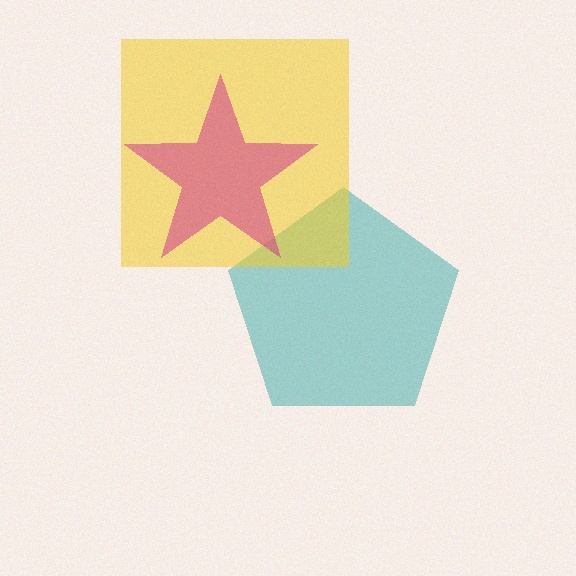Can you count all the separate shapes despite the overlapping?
Yes, there are 3 separate shapes.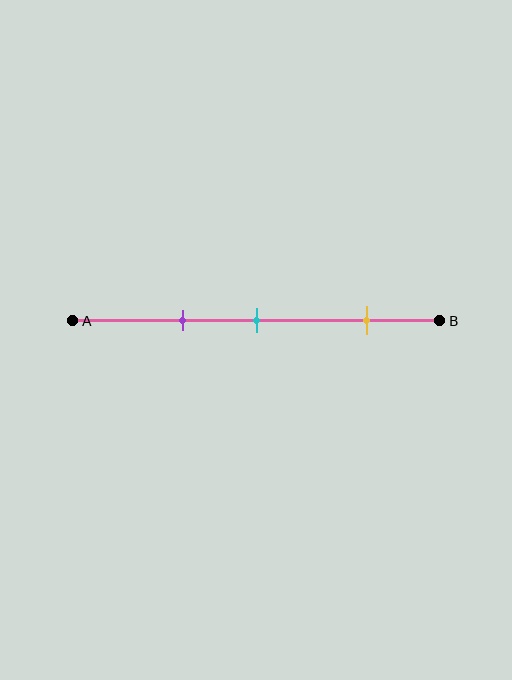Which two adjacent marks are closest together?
The purple and cyan marks are the closest adjacent pair.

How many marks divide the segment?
There are 3 marks dividing the segment.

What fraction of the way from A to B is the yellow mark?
The yellow mark is approximately 80% (0.8) of the way from A to B.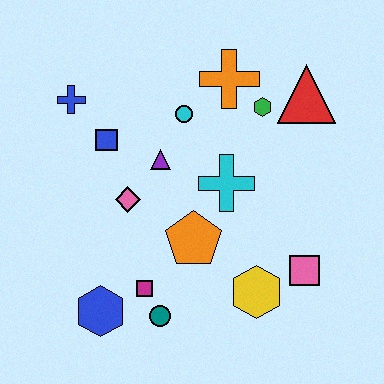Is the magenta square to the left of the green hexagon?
Yes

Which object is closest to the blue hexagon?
The magenta square is closest to the blue hexagon.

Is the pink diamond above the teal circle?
Yes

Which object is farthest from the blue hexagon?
The red triangle is farthest from the blue hexagon.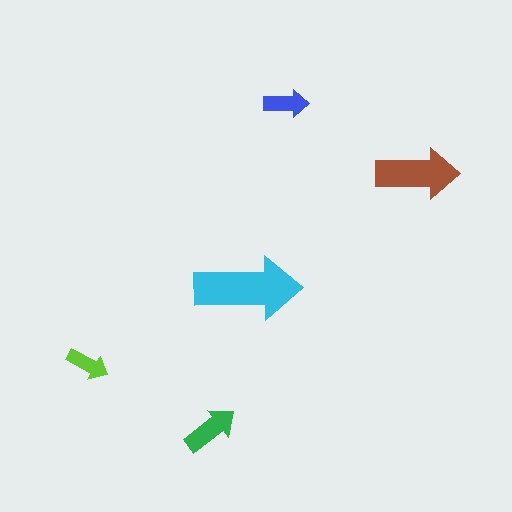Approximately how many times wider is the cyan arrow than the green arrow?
About 2 times wider.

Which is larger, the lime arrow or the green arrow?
The green one.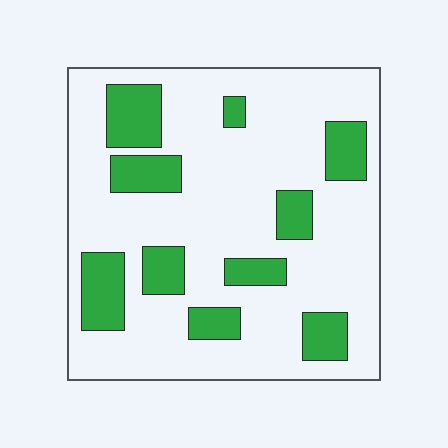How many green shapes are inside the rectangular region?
10.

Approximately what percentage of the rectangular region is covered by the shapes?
Approximately 25%.